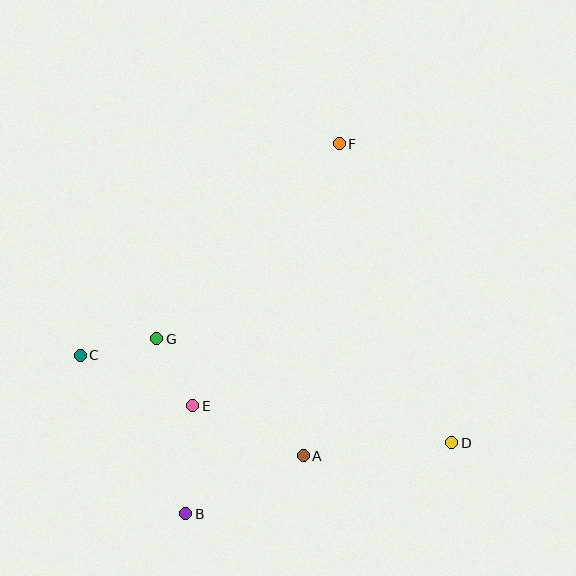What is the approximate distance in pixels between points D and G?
The distance between D and G is approximately 313 pixels.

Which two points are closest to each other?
Points E and G are closest to each other.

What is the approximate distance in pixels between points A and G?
The distance between A and G is approximately 187 pixels.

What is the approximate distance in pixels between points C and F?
The distance between C and F is approximately 335 pixels.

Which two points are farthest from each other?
Points B and F are farthest from each other.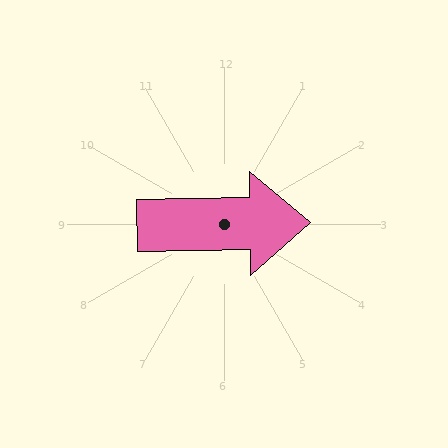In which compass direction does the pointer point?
East.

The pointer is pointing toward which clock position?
Roughly 3 o'clock.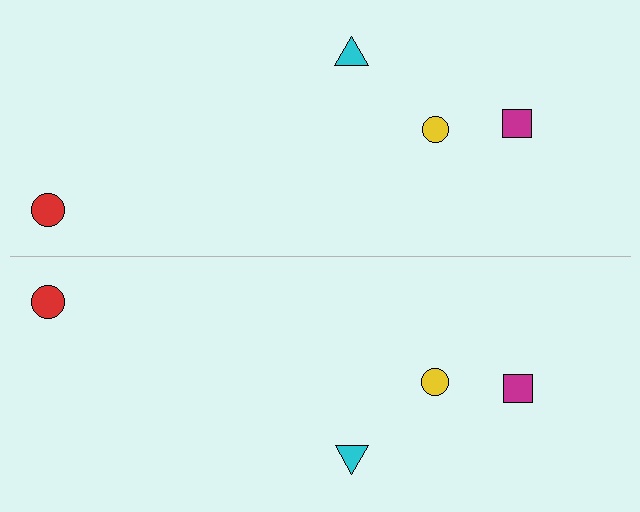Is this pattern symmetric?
Yes, this pattern has bilateral (reflection) symmetry.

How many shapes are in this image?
There are 8 shapes in this image.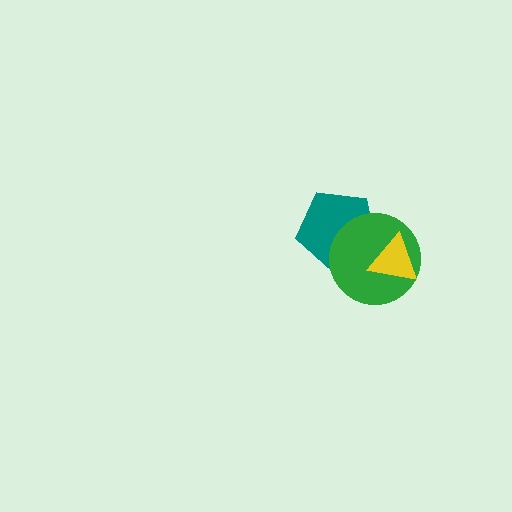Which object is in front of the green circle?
The yellow triangle is in front of the green circle.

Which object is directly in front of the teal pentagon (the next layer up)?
The green circle is directly in front of the teal pentagon.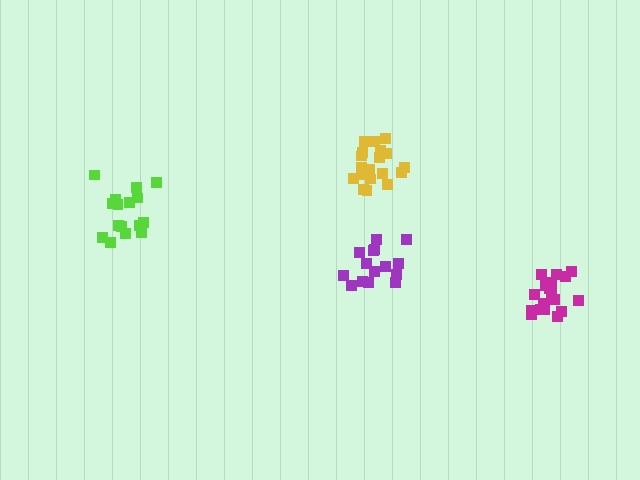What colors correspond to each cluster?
The clusters are colored: magenta, yellow, lime, purple.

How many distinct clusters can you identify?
There are 4 distinct clusters.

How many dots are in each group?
Group 1: 19 dots, Group 2: 20 dots, Group 3: 16 dots, Group 4: 15 dots (70 total).